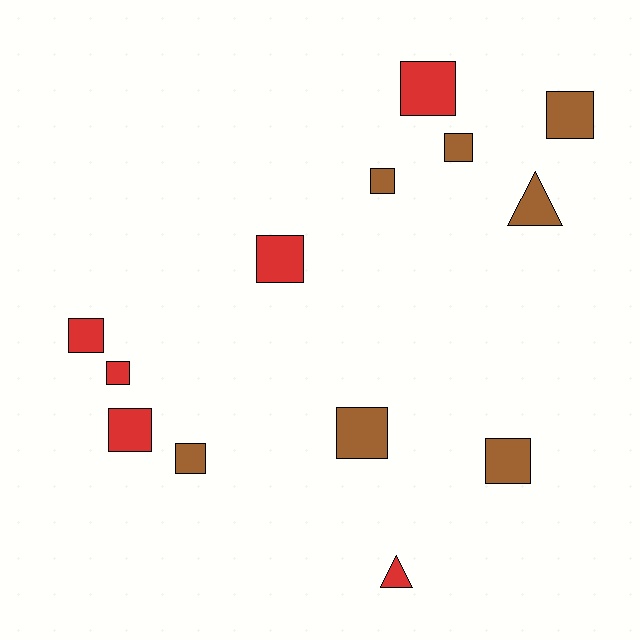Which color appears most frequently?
Brown, with 7 objects.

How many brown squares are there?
There are 6 brown squares.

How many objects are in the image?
There are 13 objects.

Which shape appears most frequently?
Square, with 11 objects.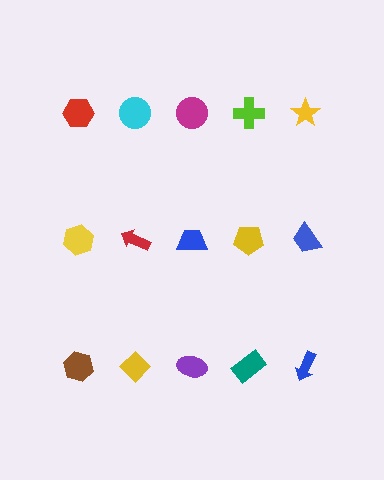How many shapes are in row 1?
5 shapes.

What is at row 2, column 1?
A yellow hexagon.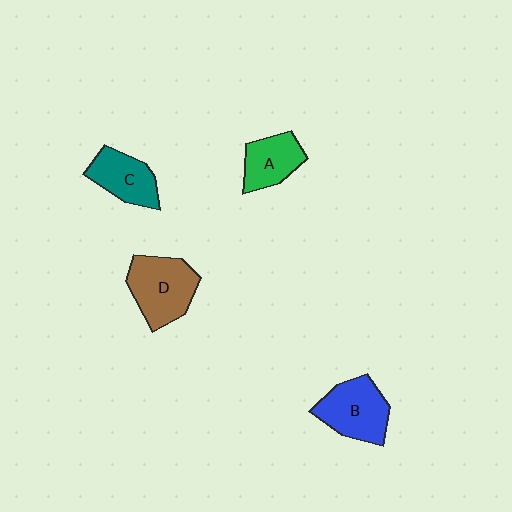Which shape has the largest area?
Shape D (brown).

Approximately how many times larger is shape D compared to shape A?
Approximately 1.4 times.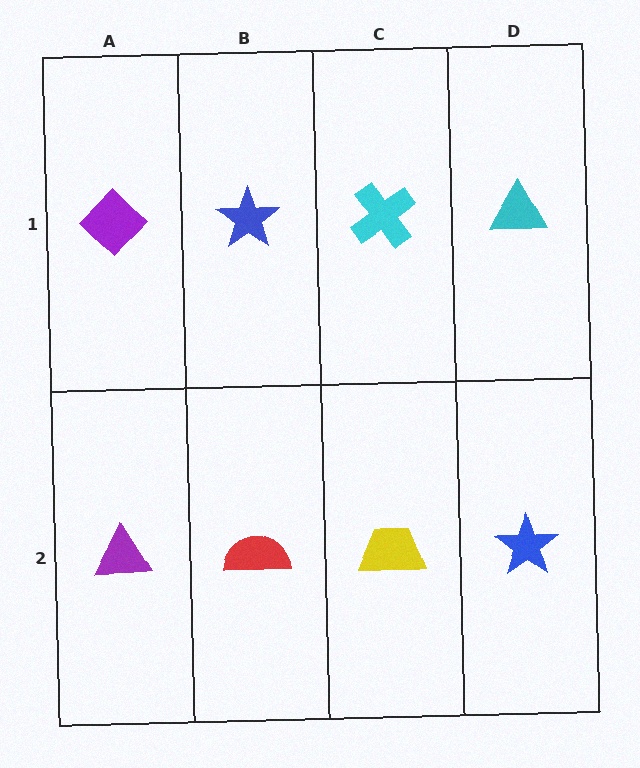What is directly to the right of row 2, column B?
A yellow trapezoid.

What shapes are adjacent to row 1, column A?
A purple triangle (row 2, column A), a blue star (row 1, column B).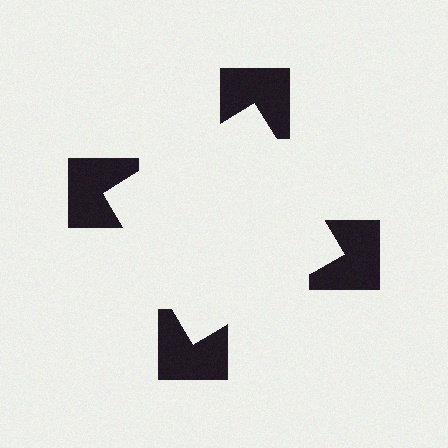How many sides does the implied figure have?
4 sides.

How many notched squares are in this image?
There are 4 — one at each vertex of the illusory square.